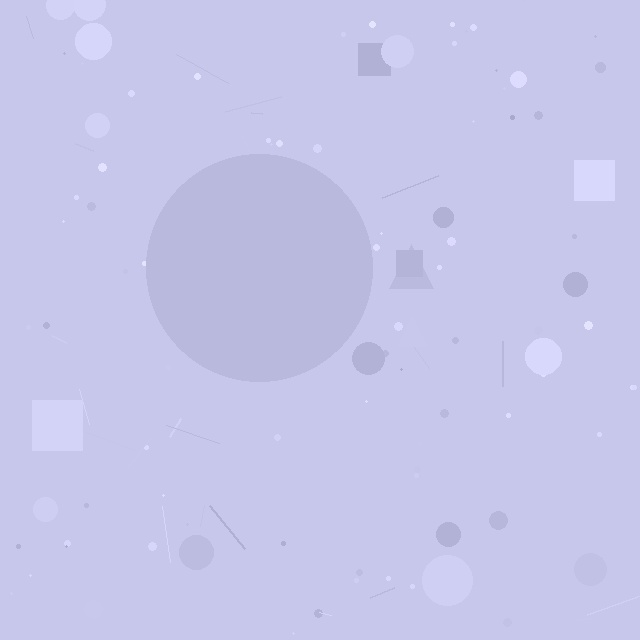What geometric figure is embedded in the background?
A circle is embedded in the background.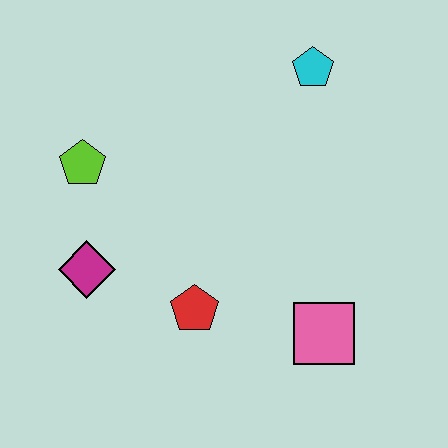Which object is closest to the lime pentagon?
The magenta diamond is closest to the lime pentagon.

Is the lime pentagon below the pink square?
No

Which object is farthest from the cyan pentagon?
The magenta diamond is farthest from the cyan pentagon.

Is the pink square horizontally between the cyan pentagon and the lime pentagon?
No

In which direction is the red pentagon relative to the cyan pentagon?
The red pentagon is below the cyan pentagon.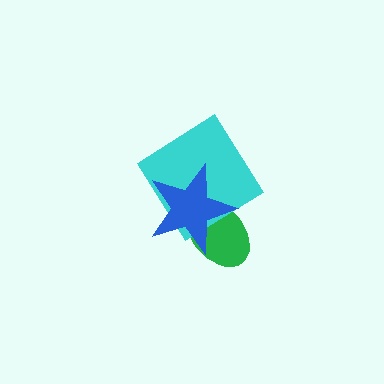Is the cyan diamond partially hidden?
Yes, it is partially covered by another shape.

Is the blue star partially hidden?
No, no other shape covers it.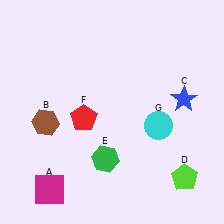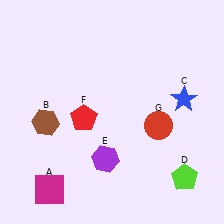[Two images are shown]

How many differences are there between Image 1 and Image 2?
There are 2 differences between the two images.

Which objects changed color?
E changed from green to purple. G changed from cyan to red.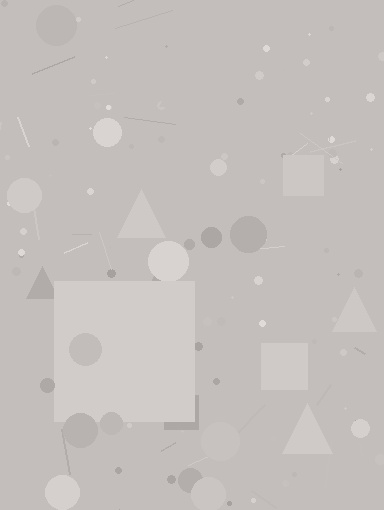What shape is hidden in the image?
A square is hidden in the image.